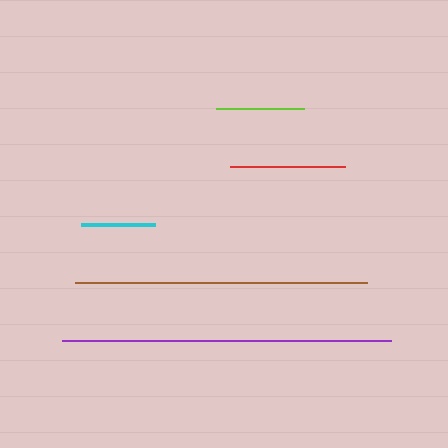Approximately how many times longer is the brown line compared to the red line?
The brown line is approximately 2.5 times the length of the red line.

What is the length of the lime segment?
The lime segment is approximately 88 pixels long.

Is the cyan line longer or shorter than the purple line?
The purple line is longer than the cyan line.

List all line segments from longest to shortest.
From longest to shortest: purple, brown, red, lime, cyan.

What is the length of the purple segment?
The purple segment is approximately 329 pixels long.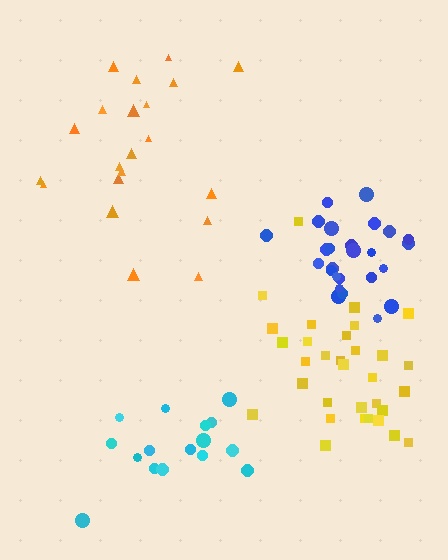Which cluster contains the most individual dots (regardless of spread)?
Yellow (32).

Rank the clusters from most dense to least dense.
blue, yellow, orange, cyan.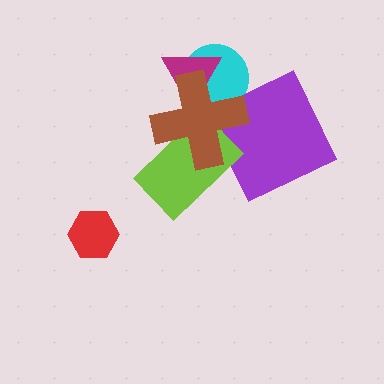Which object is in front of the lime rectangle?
The brown cross is in front of the lime rectangle.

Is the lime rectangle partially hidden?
Yes, it is partially covered by another shape.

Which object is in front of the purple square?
The brown cross is in front of the purple square.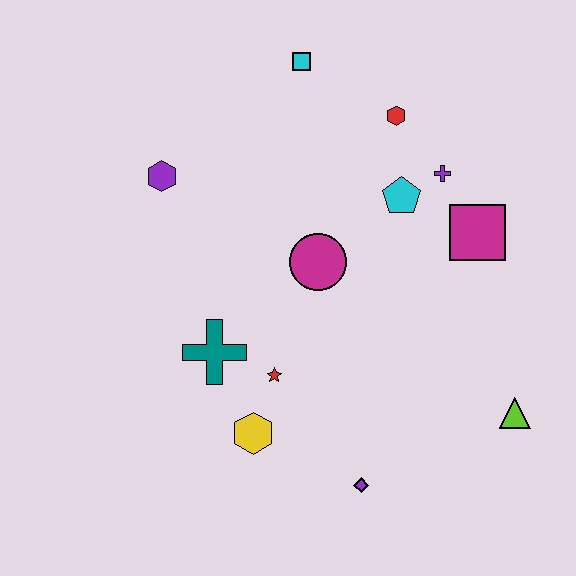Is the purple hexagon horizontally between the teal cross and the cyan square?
No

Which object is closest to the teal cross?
The red star is closest to the teal cross.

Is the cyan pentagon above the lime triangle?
Yes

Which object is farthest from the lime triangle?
The purple hexagon is farthest from the lime triangle.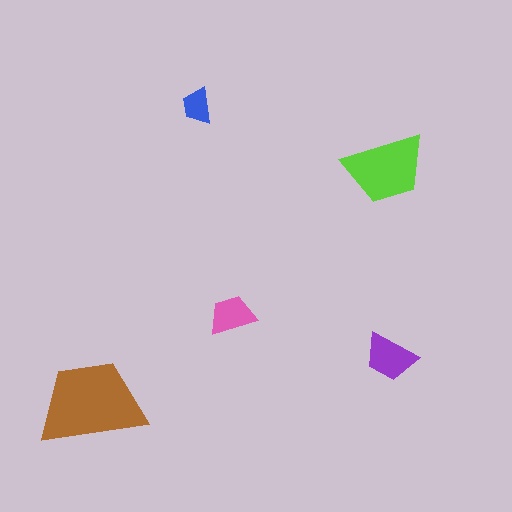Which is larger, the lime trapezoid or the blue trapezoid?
The lime one.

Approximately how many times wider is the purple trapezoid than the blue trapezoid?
About 1.5 times wider.